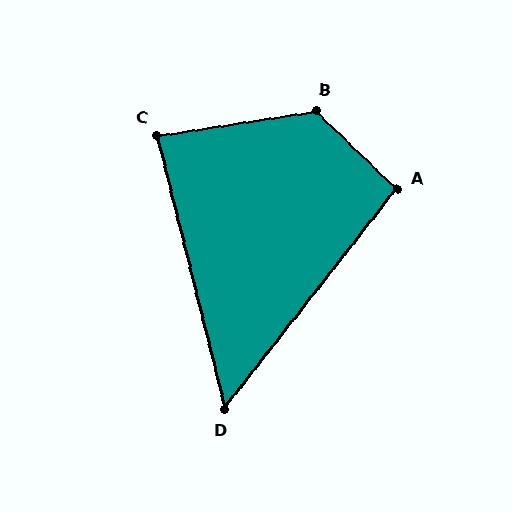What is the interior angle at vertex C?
Approximately 85 degrees (acute).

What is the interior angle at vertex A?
Approximately 95 degrees (obtuse).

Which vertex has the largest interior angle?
B, at approximately 128 degrees.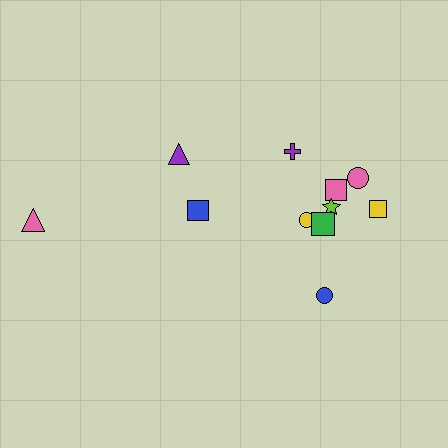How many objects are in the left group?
There are 3 objects.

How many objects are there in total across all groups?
There are 11 objects.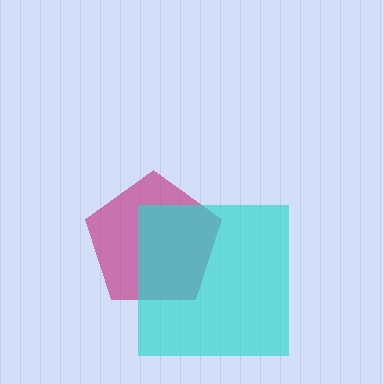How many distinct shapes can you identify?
There are 2 distinct shapes: a magenta pentagon, a cyan square.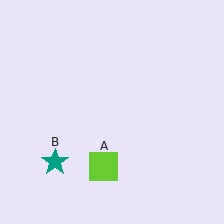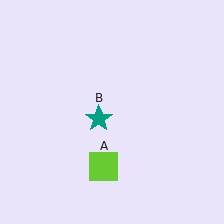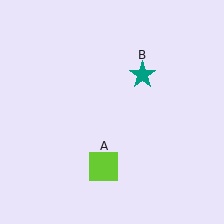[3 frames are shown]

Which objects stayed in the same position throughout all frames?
Lime square (object A) remained stationary.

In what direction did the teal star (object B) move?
The teal star (object B) moved up and to the right.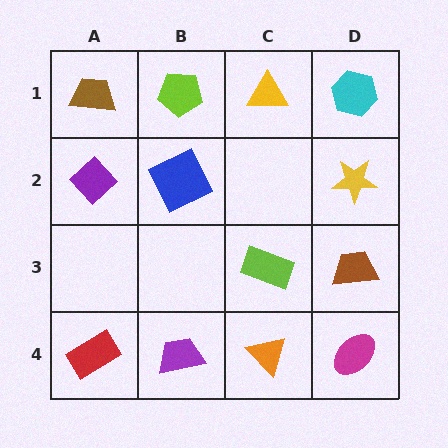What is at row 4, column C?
An orange triangle.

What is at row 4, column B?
A purple trapezoid.